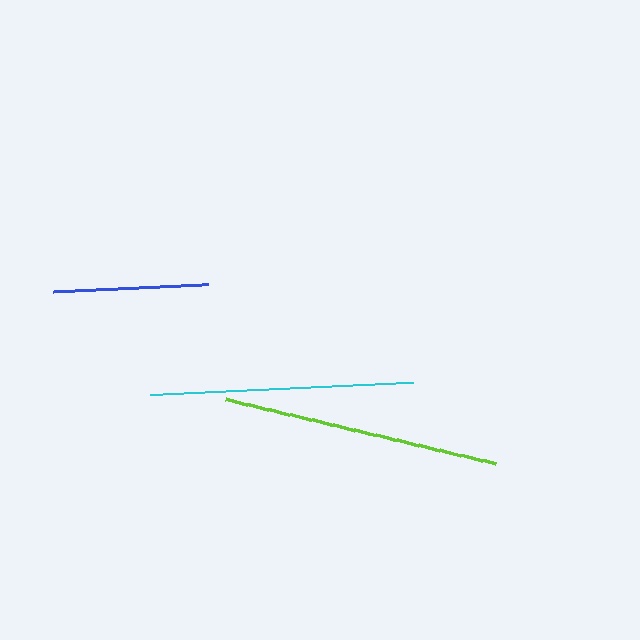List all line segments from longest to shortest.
From longest to shortest: lime, cyan, blue.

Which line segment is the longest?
The lime line is the longest at approximately 278 pixels.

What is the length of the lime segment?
The lime segment is approximately 278 pixels long.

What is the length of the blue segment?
The blue segment is approximately 155 pixels long.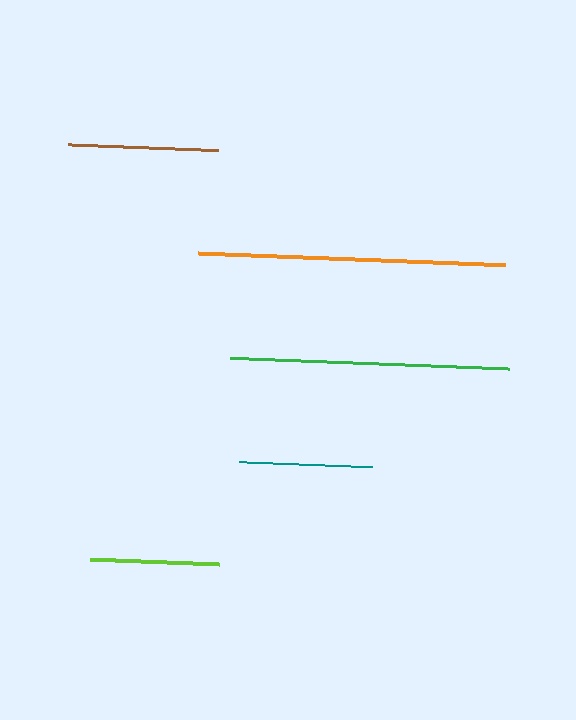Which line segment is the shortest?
The lime line is the shortest at approximately 129 pixels.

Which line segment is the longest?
The orange line is the longest at approximately 307 pixels.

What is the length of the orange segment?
The orange segment is approximately 307 pixels long.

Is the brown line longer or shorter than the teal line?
The brown line is longer than the teal line.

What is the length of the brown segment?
The brown segment is approximately 150 pixels long.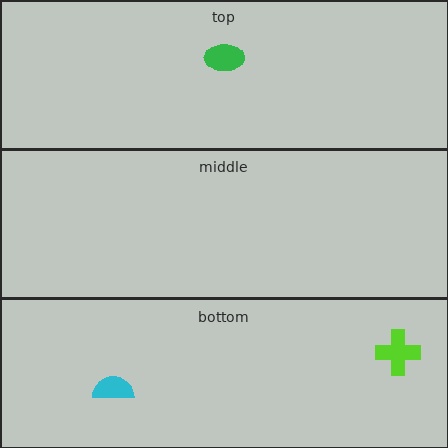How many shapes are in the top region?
1.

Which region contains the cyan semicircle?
The bottom region.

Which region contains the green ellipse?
The top region.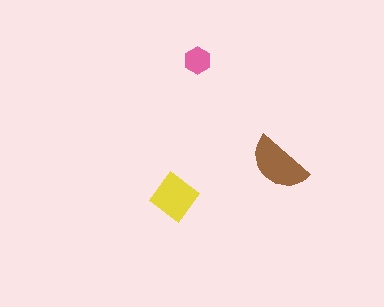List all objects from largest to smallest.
The brown semicircle, the yellow diamond, the pink hexagon.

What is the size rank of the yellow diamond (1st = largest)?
2nd.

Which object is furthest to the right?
The brown semicircle is rightmost.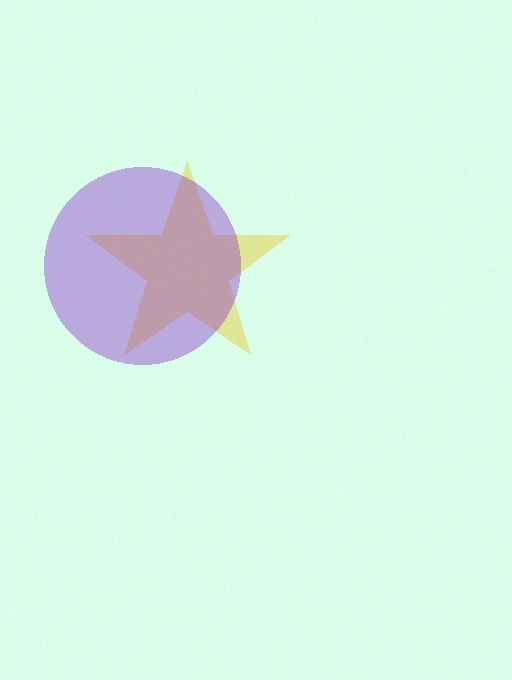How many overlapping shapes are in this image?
There are 2 overlapping shapes in the image.